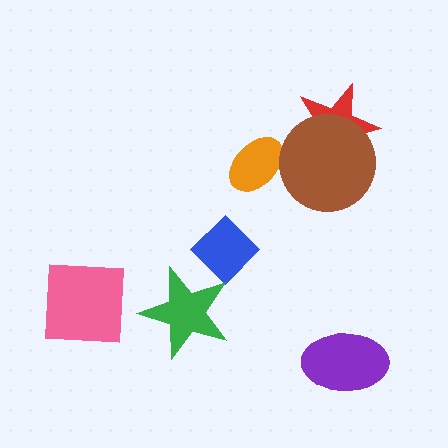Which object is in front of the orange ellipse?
The brown circle is in front of the orange ellipse.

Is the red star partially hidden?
Yes, it is partially covered by another shape.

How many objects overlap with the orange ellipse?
1 object overlaps with the orange ellipse.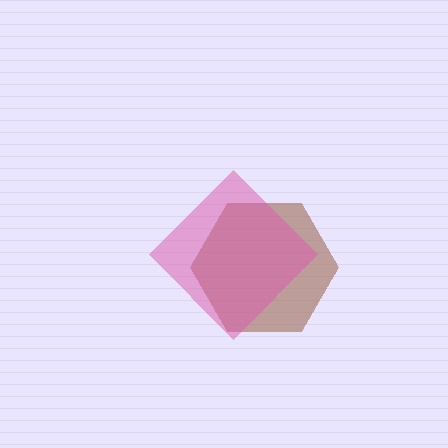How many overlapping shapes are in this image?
There are 2 overlapping shapes in the image.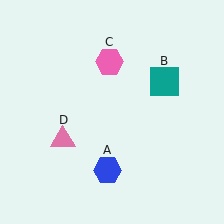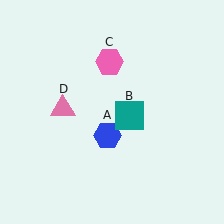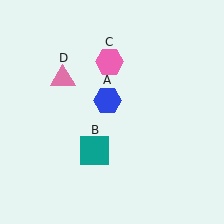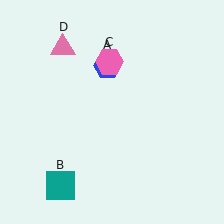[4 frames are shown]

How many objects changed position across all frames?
3 objects changed position: blue hexagon (object A), teal square (object B), pink triangle (object D).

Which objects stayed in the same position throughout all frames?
Pink hexagon (object C) remained stationary.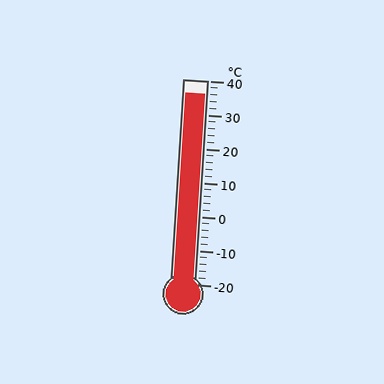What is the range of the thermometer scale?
The thermometer scale ranges from -20°C to 40°C.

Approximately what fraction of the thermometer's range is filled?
The thermometer is filled to approximately 95% of its range.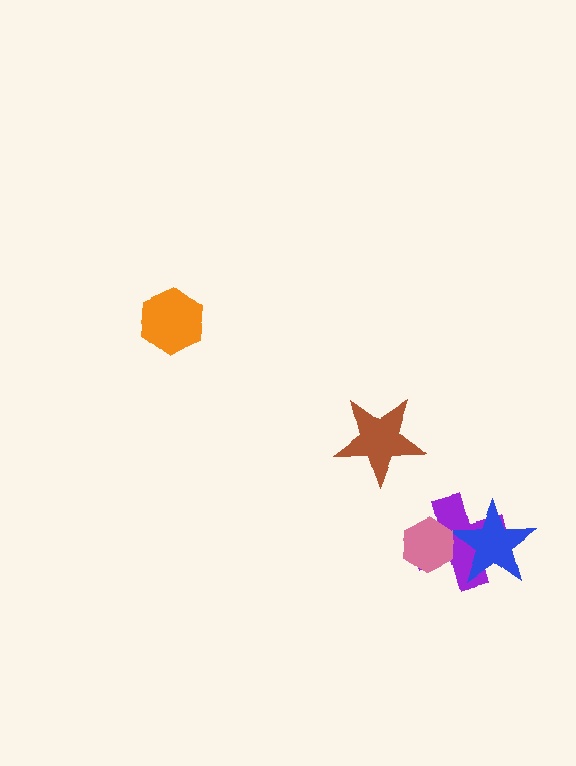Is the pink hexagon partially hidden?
No, no other shape covers it.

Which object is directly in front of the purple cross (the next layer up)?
The blue star is directly in front of the purple cross.